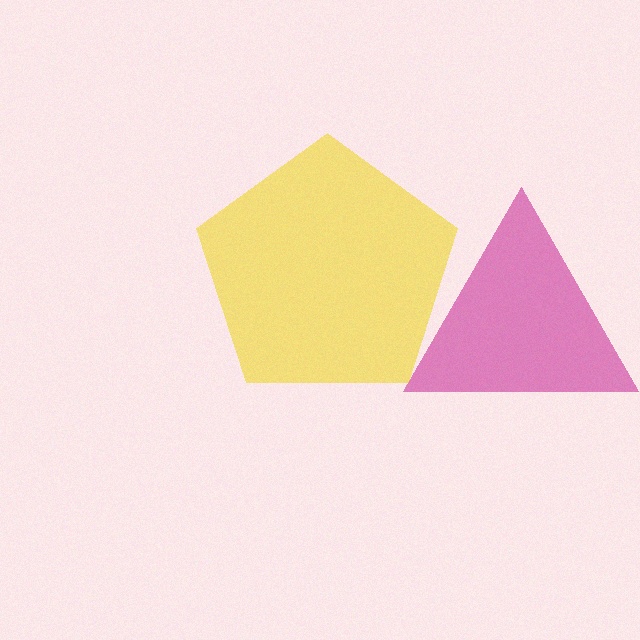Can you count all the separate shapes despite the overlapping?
Yes, there are 2 separate shapes.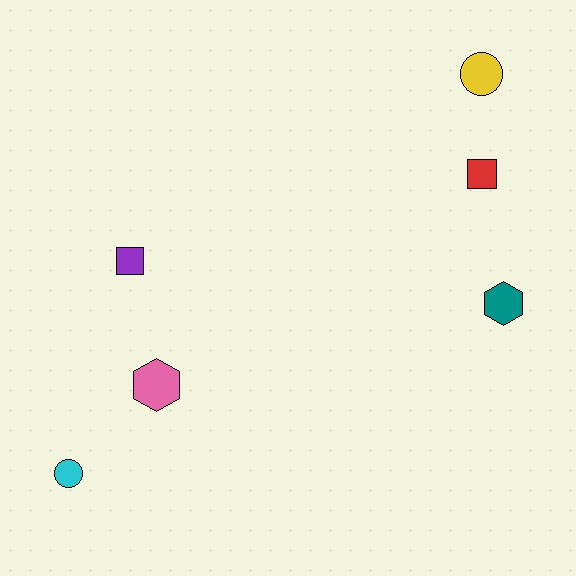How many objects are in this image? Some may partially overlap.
There are 6 objects.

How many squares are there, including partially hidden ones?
There are 2 squares.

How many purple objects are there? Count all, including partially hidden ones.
There is 1 purple object.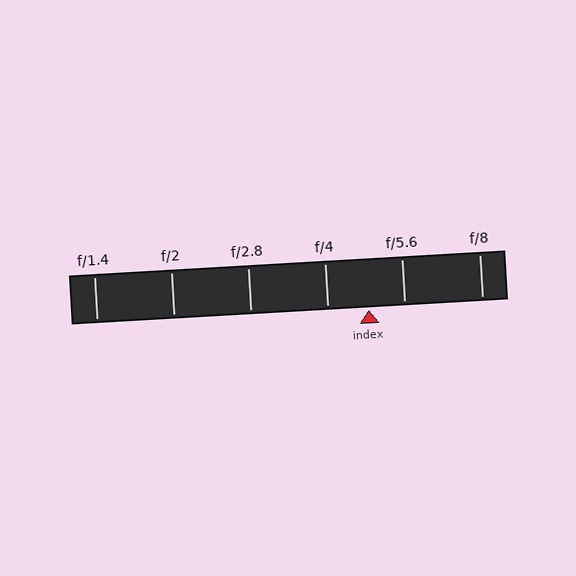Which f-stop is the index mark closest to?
The index mark is closest to f/5.6.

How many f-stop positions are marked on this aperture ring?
There are 6 f-stop positions marked.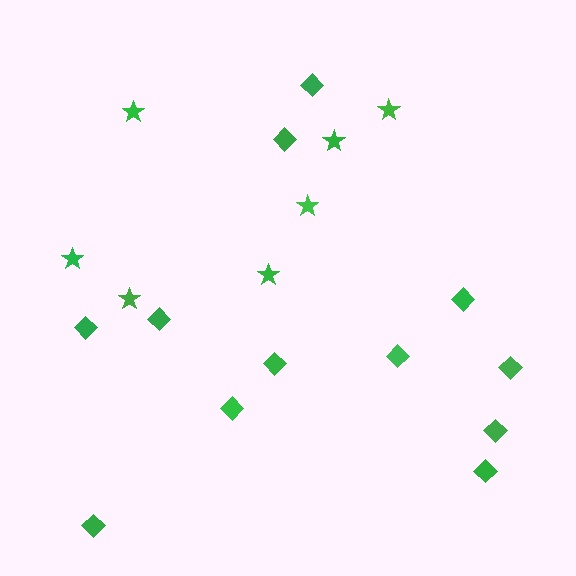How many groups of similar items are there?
There are 2 groups: one group of stars (7) and one group of diamonds (12).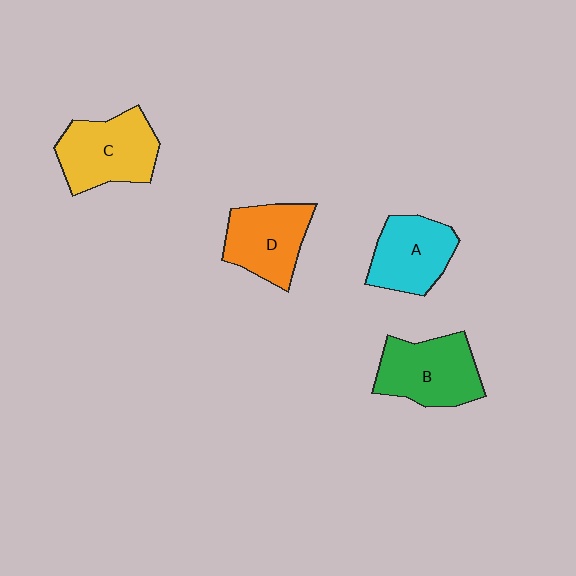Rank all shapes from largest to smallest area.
From largest to smallest: C (yellow), B (green), D (orange), A (cyan).